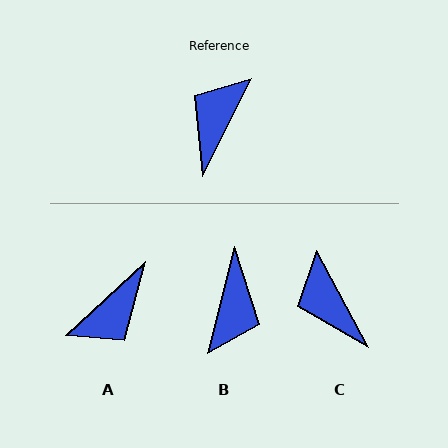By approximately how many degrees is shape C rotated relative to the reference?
Approximately 55 degrees counter-clockwise.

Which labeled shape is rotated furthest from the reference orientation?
B, about 168 degrees away.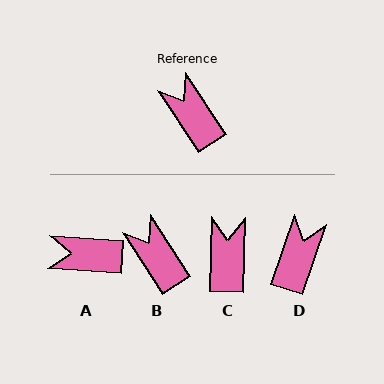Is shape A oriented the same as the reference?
No, it is off by about 53 degrees.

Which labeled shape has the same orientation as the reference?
B.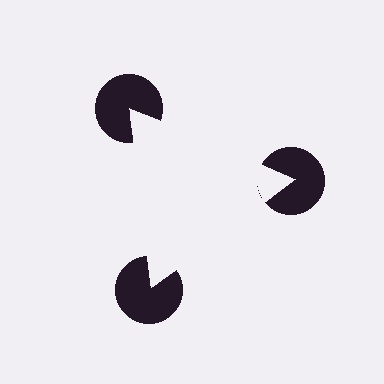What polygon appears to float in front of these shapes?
An illusory triangle — its edges are inferred from the aligned wedge cuts in the pac-man discs, not physically drawn.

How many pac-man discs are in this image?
There are 3 — one at each vertex of the illusory triangle.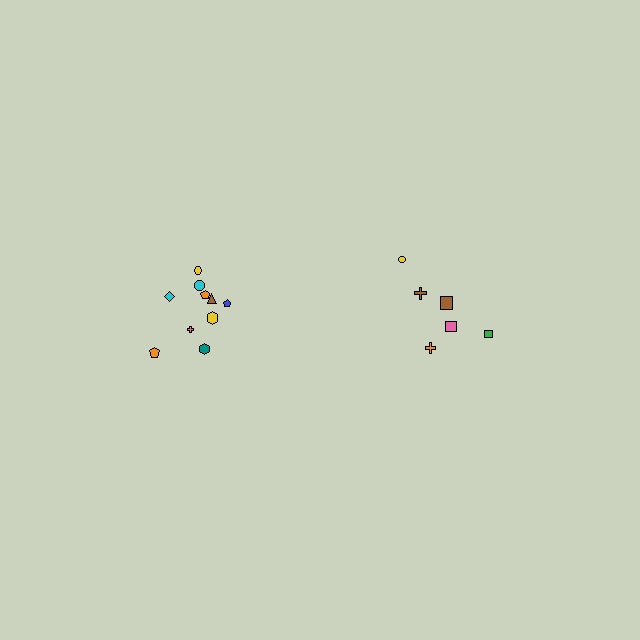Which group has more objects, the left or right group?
The left group.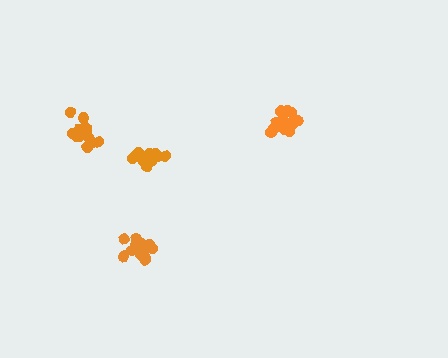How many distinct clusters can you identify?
There are 4 distinct clusters.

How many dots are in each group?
Group 1: 14 dots, Group 2: 16 dots, Group 3: 15 dots, Group 4: 14 dots (59 total).